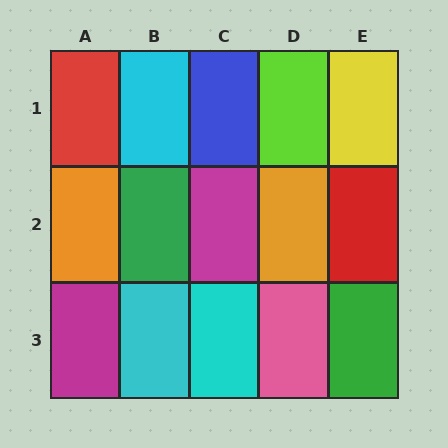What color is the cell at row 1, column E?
Yellow.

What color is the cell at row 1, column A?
Red.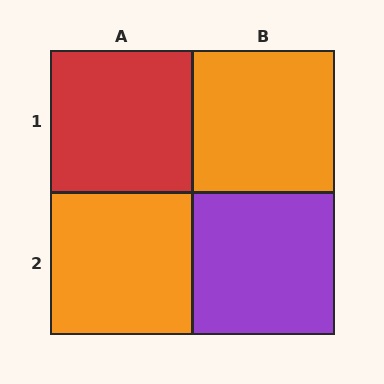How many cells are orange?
2 cells are orange.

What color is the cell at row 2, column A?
Orange.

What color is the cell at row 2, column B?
Purple.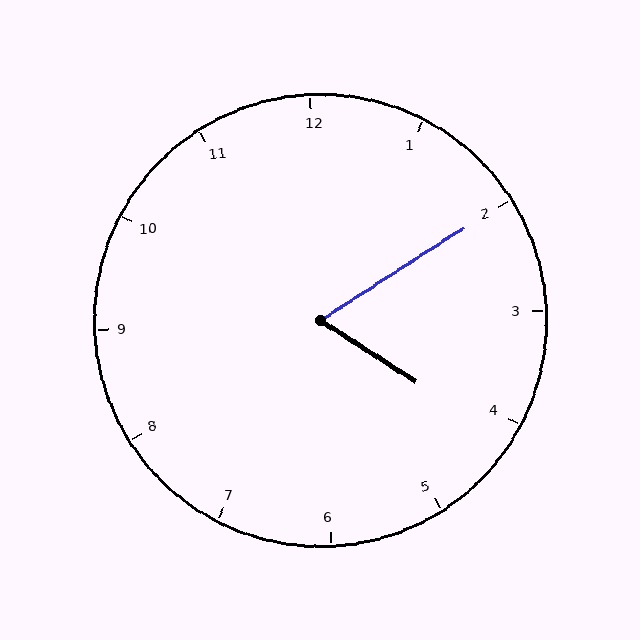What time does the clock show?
4:10.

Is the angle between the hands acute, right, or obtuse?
It is acute.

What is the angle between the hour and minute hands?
Approximately 65 degrees.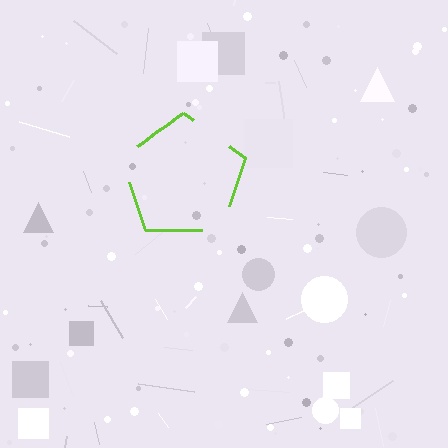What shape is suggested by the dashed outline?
The dashed outline suggests a pentagon.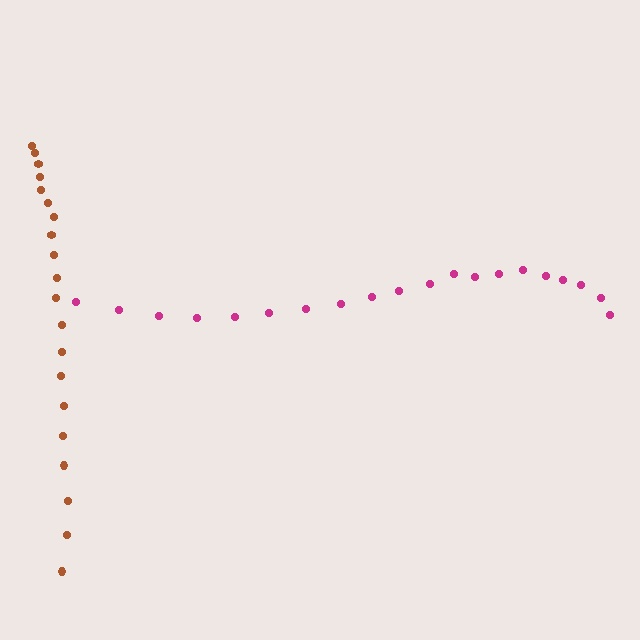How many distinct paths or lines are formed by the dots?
There are 2 distinct paths.